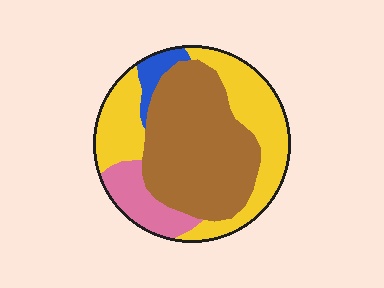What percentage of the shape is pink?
Pink covers around 10% of the shape.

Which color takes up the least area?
Blue, at roughly 5%.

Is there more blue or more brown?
Brown.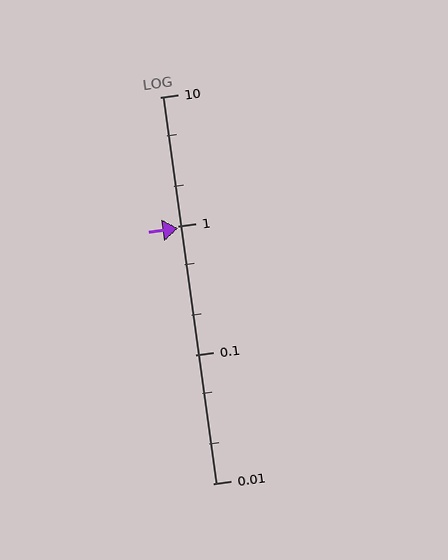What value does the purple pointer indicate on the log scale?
The pointer indicates approximately 0.96.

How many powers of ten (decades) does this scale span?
The scale spans 3 decades, from 0.01 to 10.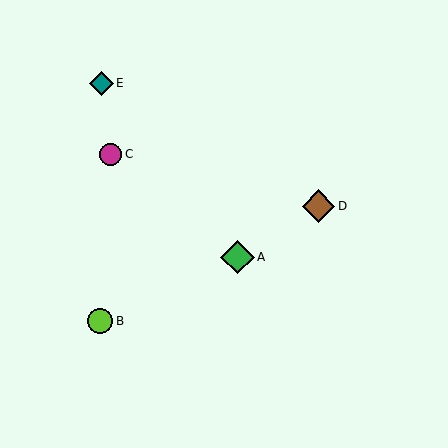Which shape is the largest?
The green diamond (labeled A) is the largest.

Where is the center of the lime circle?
The center of the lime circle is at (100, 321).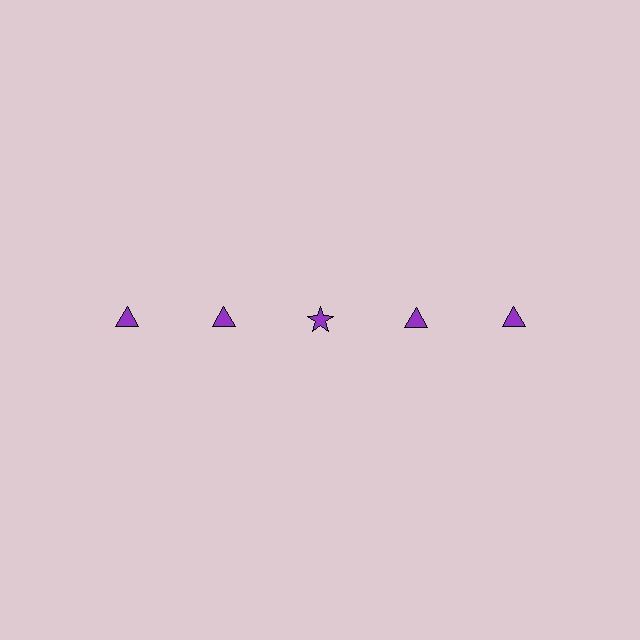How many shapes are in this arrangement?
There are 5 shapes arranged in a grid pattern.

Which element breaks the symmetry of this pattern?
The purple star in the top row, center column breaks the symmetry. All other shapes are purple triangles.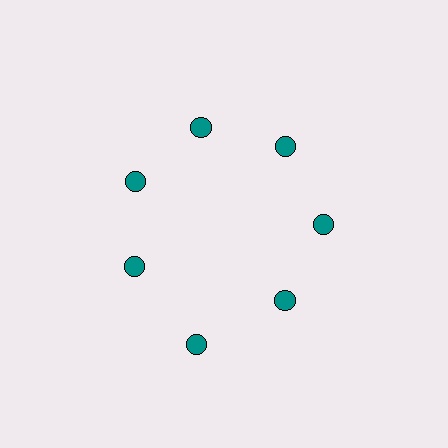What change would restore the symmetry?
The symmetry would be restored by moving it inward, back onto the ring so that all 7 circles sit at equal angles and equal distance from the center.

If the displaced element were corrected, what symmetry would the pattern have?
It would have 7-fold rotational symmetry — the pattern would map onto itself every 51 degrees.